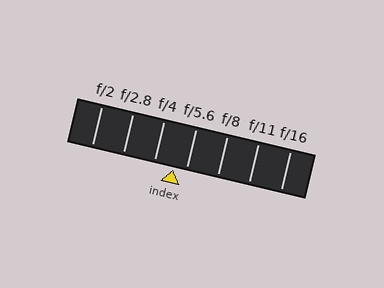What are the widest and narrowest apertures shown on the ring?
The widest aperture shown is f/2 and the narrowest is f/16.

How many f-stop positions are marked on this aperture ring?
There are 7 f-stop positions marked.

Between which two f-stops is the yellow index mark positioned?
The index mark is between f/4 and f/5.6.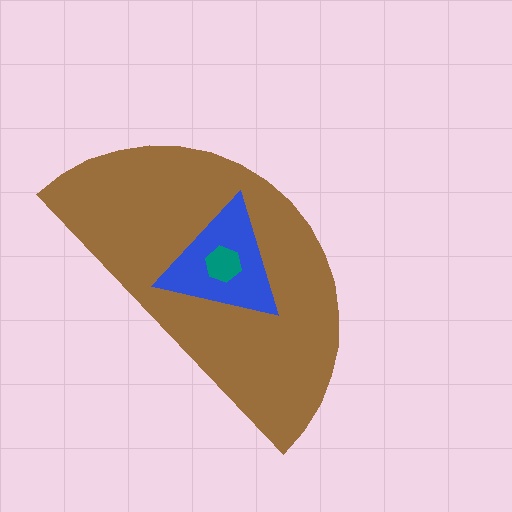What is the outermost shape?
The brown semicircle.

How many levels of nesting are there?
3.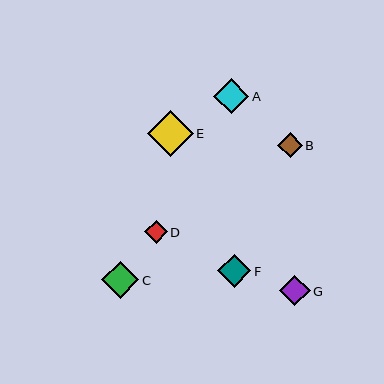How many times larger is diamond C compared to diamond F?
Diamond C is approximately 1.1 times the size of diamond F.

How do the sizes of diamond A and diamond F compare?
Diamond A and diamond F are approximately the same size.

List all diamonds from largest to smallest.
From largest to smallest: E, C, A, F, G, B, D.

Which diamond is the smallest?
Diamond D is the smallest with a size of approximately 22 pixels.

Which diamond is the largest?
Diamond E is the largest with a size of approximately 46 pixels.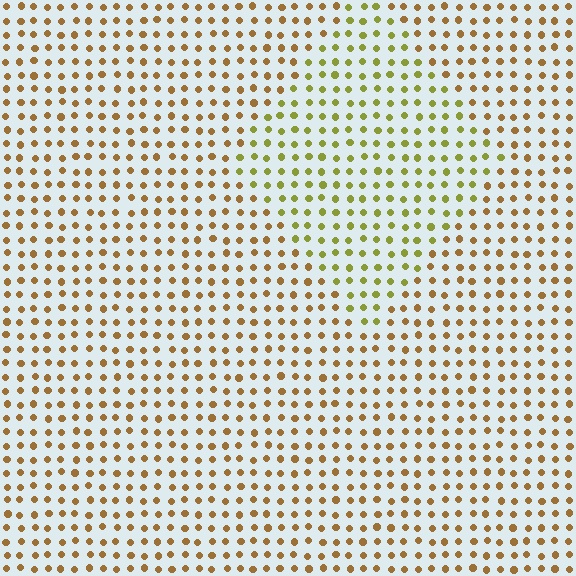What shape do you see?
I see a diamond.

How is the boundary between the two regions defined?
The boundary is defined purely by a slight shift in hue (about 37 degrees). Spacing, size, and orientation are identical on both sides.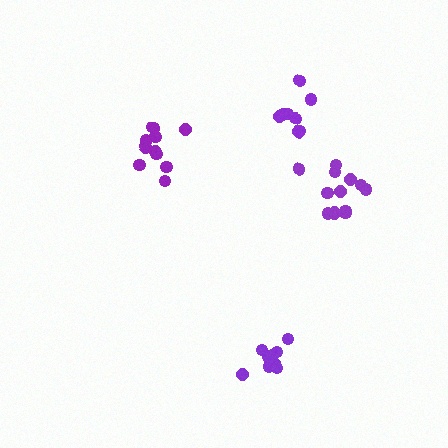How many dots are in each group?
Group 1: 13 dots, Group 2: 8 dots, Group 3: 9 dots, Group 4: 12 dots (42 total).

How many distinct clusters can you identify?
There are 4 distinct clusters.